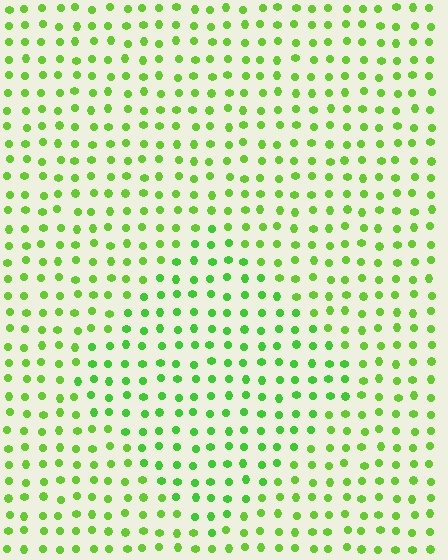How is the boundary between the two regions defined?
The boundary is defined purely by a slight shift in hue (about 17 degrees). Spacing, size, and orientation are identical on both sides.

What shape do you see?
I see a diamond.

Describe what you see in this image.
The image is filled with small lime elements in a uniform arrangement. A diamond-shaped region is visible where the elements are tinted to a slightly different hue, forming a subtle color boundary.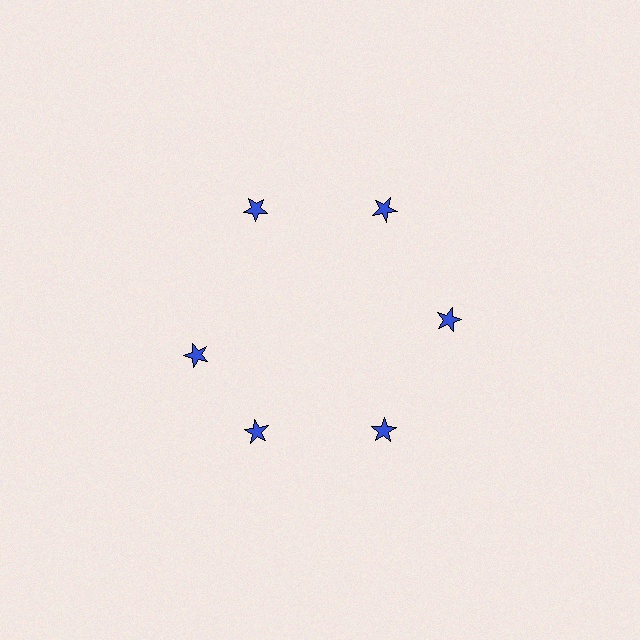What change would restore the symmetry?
The symmetry would be restored by rotating it back into even spacing with its neighbors so that all 6 stars sit at equal angles and equal distance from the center.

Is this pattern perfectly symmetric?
No. The 6 blue stars are arranged in a ring, but one element near the 9 o'clock position is rotated out of alignment along the ring, breaking the 6-fold rotational symmetry.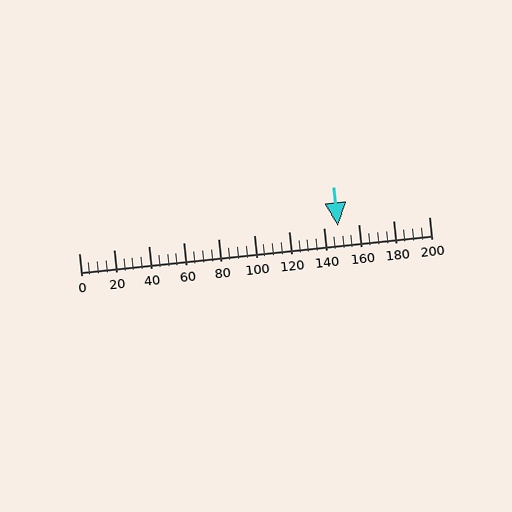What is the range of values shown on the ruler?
The ruler shows values from 0 to 200.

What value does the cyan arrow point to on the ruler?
The cyan arrow points to approximately 148.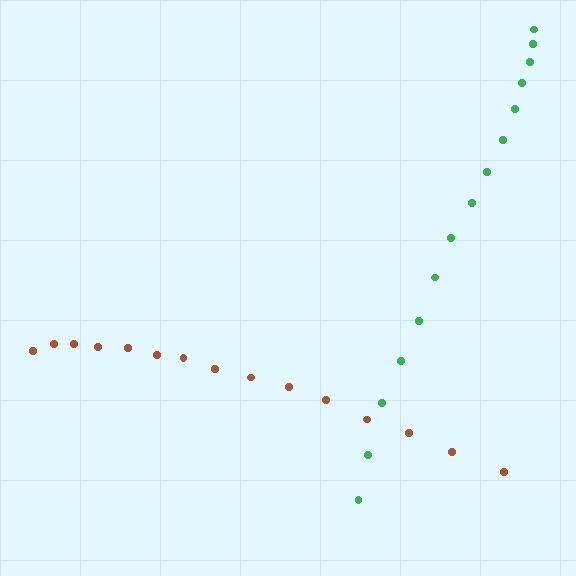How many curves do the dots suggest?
There are 2 distinct paths.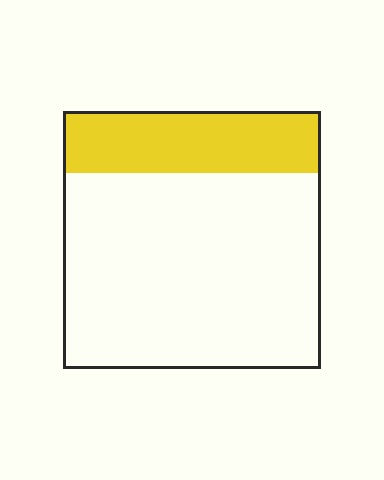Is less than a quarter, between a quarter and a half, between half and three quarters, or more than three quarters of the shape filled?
Less than a quarter.